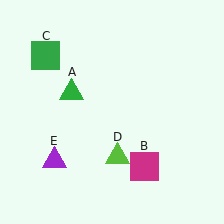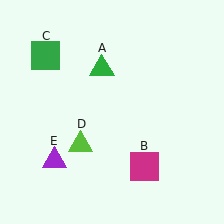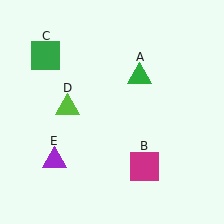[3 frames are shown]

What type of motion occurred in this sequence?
The green triangle (object A), lime triangle (object D) rotated clockwise around the center of the scene.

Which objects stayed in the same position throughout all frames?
Magenta square (object B) and green square (object C) and purple triangle (object E) remained stationary.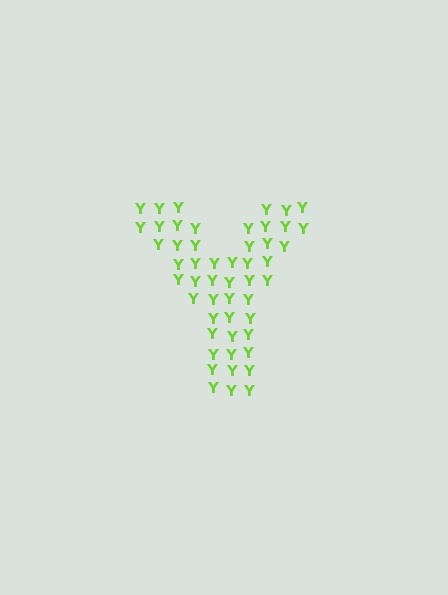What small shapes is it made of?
It is made of small letter Y's.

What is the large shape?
The large shape is the letter Y.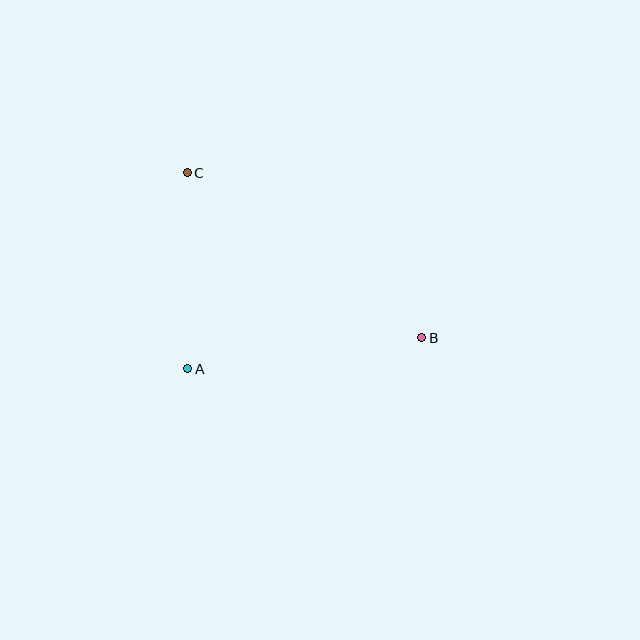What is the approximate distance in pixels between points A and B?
The distance between A and B is approximately 236 pixels.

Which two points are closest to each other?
Points A and C are closest to each other.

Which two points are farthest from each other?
Points B and C are farthest from each other.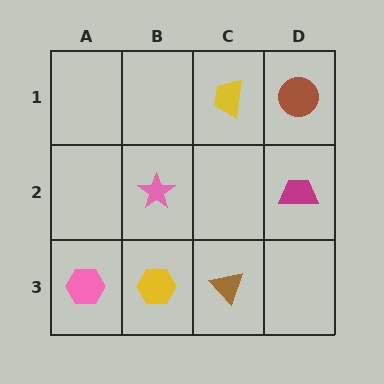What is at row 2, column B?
A pink star.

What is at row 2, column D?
A magenta trapezoid.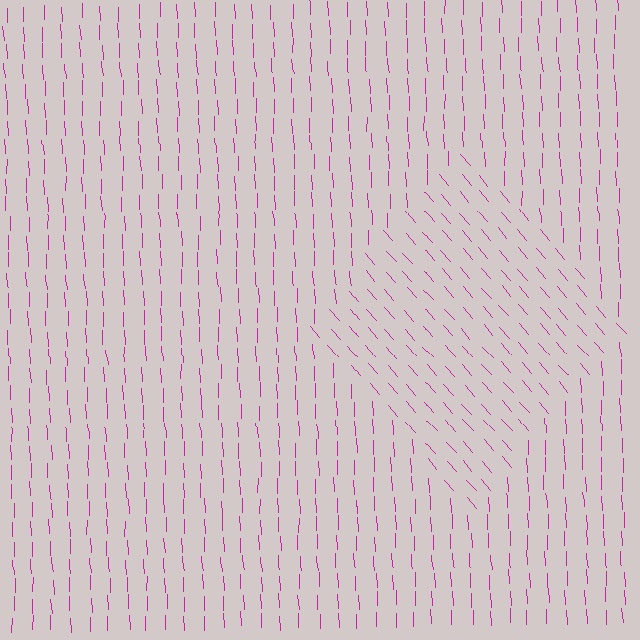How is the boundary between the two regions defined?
The boundary is defined purely by a change in line orientation (approximately 39 degrees difference). All lines are the same color and thickness.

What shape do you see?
I see a diamond.